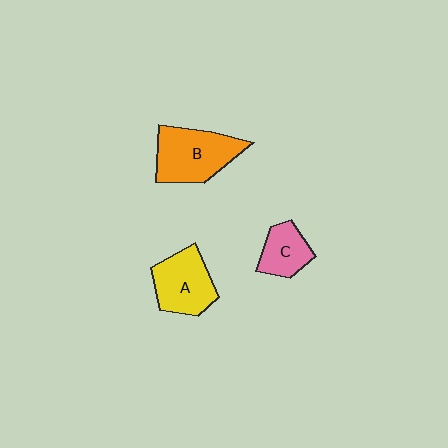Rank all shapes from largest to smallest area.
From largest to smallest: B (orange), A (yellow), C (pink).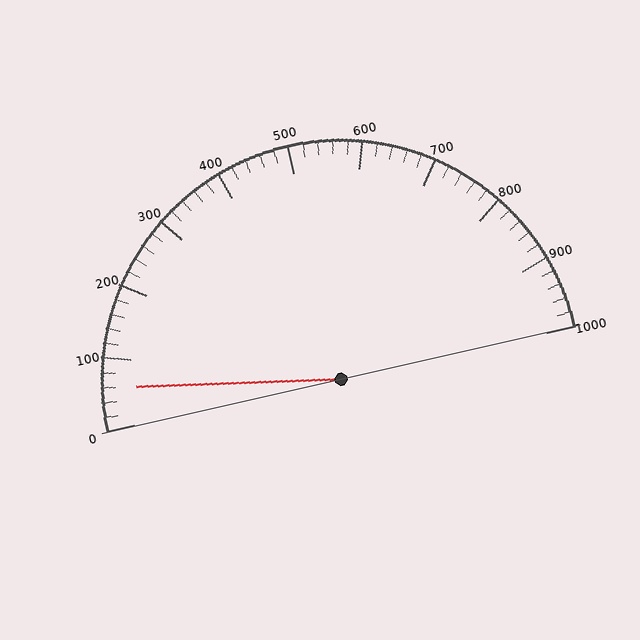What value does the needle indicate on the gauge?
The needle indicates approximately 60.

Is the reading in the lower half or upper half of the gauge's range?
The reading is in the lower half of the range (0 to 1000).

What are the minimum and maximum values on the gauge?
The gauge ranges from 0 to 1000.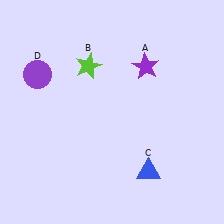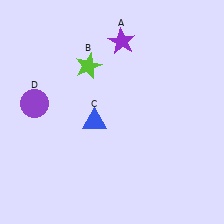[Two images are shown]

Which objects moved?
The objects that moved are: the purple star (A), the blue triangle (C), the purple circle (D).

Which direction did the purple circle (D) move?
The purple circle (D) moved down.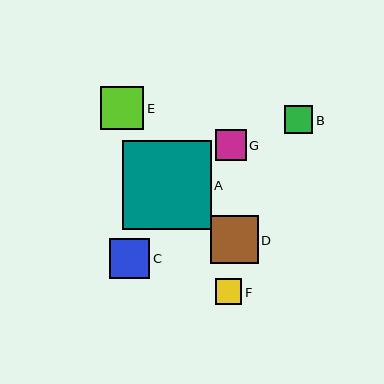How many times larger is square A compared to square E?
Square A is approximately 2.0 times the size of square E.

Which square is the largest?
Square A is the largest with a size of approximately 89 pixels.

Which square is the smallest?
Square F is the smallest with a size of approximately 26 pixels.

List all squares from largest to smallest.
From largest to smallest: A, D, E, C, G, B, F.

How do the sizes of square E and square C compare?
Square E and square C are approximately the same size.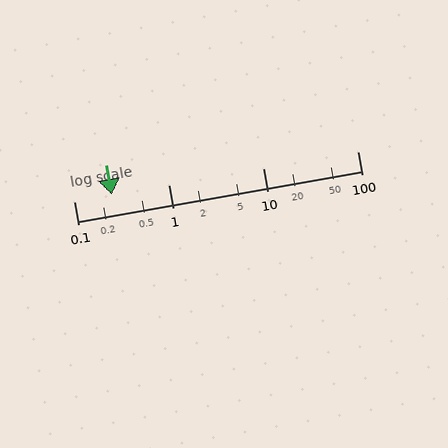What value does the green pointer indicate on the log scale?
The pointer indicates approximately 0.25.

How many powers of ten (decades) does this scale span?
The scale spans 3 decades, from 0.1 to 100.